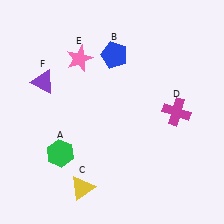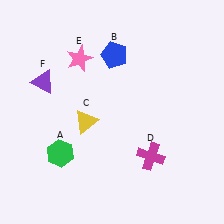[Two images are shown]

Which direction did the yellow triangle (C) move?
The yellow triangle (C) moved up.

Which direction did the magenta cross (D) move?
The magenta cross (D) moved down.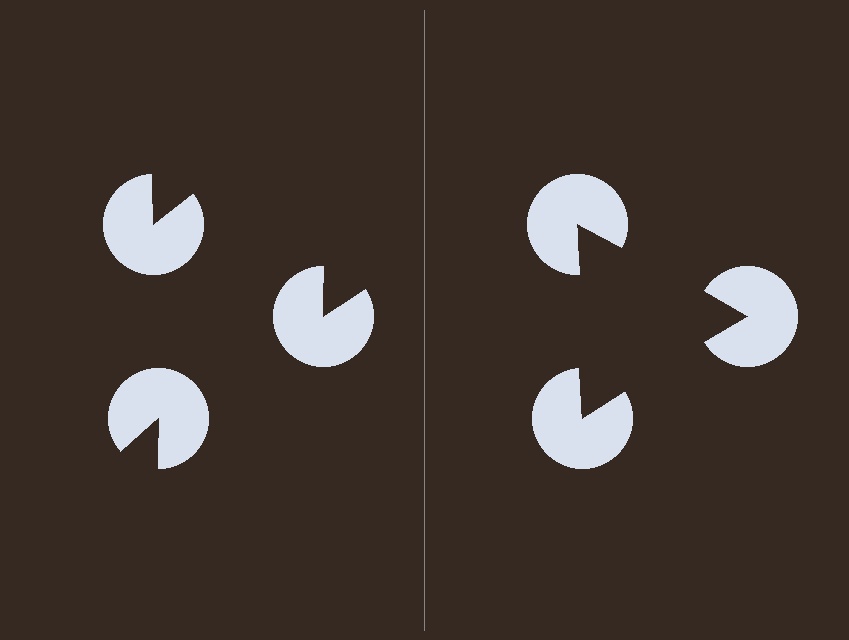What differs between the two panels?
The pac-man discs are positioned identically on both sides; only the wedge orientations differ. On the right they align to a triangle; on the left they are misaligned.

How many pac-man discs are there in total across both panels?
6 — 3 on each side.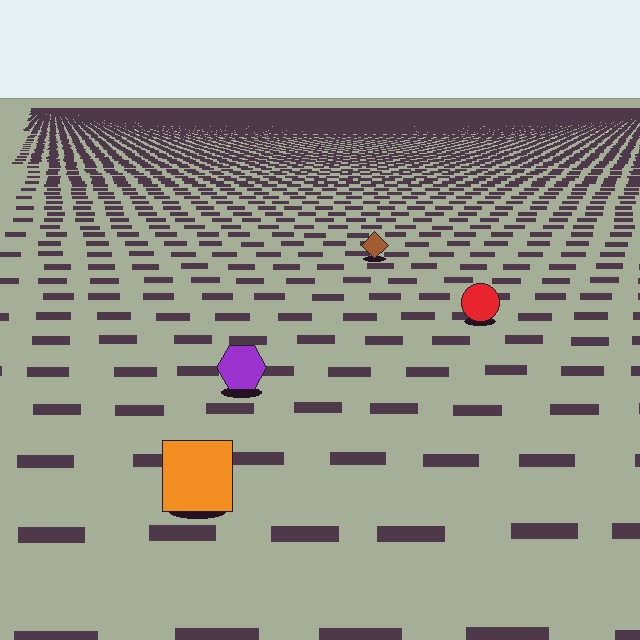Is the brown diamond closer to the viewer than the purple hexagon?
No. The purple hexagon is closer — you can tell from the texture gradient: the ground texture is coarser near it.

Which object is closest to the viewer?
The orange square is closest. The texture marks near it are larger and more spread out.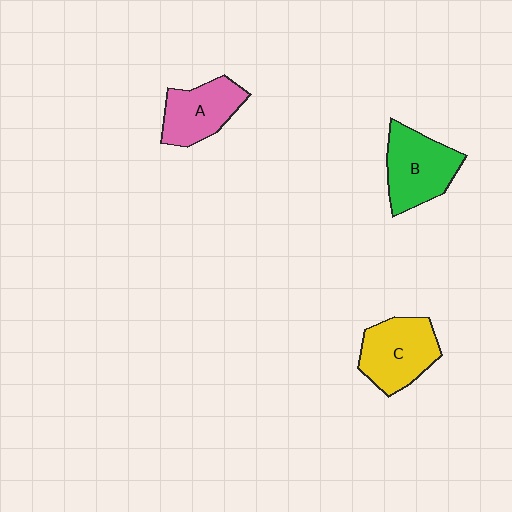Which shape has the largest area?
Shape B (green).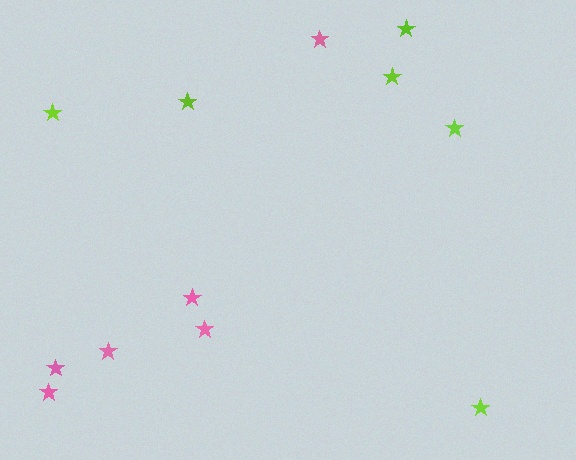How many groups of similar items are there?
There are 2 groups: one group of pink stars (6) and one group of lime stars (6).